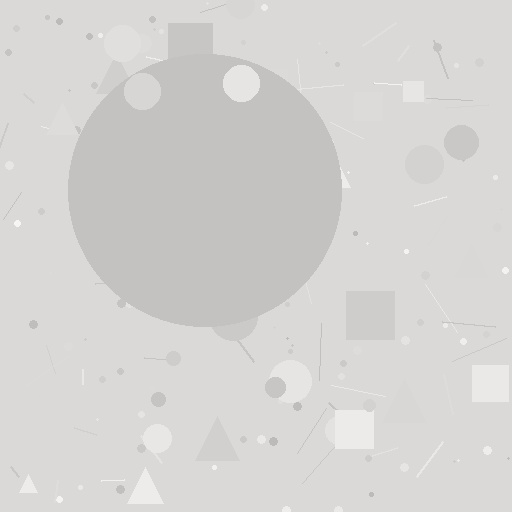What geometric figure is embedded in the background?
A circle is embedded in the background.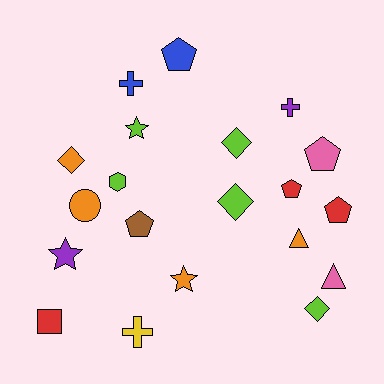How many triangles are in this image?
There are 2 triangles.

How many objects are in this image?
There are 20 objects.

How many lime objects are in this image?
There are 5 lime objects.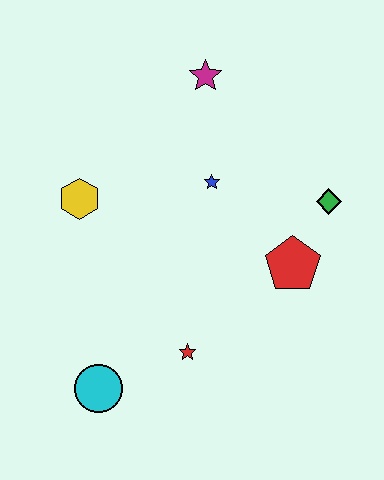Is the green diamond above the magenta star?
No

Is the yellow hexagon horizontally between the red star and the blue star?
No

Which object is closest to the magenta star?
The blue star is closest to the magenta star.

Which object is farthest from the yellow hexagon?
The green diamond is farthest from the yellow hexagon.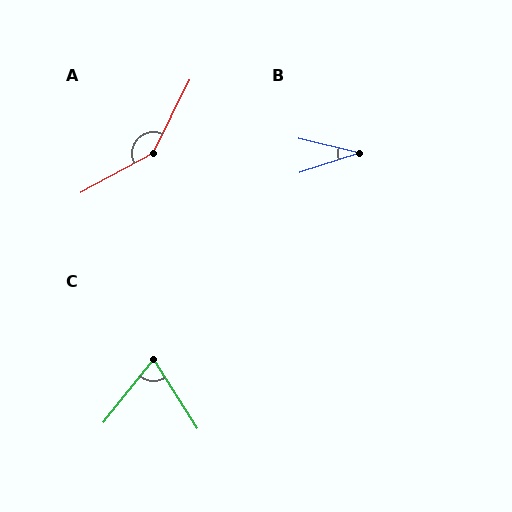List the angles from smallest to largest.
B (32°), C (71°), A (145°).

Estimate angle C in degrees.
Approximately 71 degrees.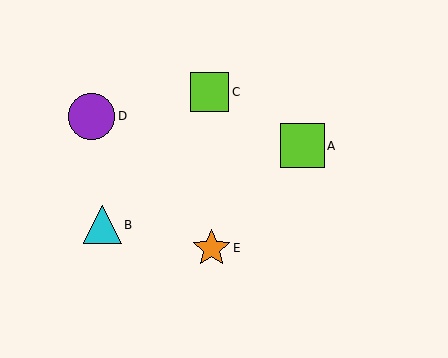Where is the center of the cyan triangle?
The center of the cyan triangle is at (102, 225).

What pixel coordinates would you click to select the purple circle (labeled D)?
Click at (92, 116) to select the purple circle D.